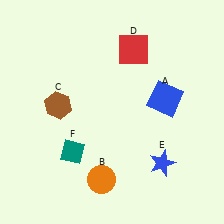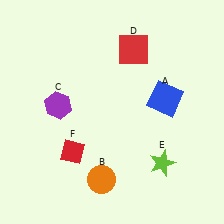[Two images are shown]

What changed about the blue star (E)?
In Image 1, E is blue. In Image 2, it changed to lime.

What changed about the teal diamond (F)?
In Image 1, F is teal. In Image 2, it changed to red.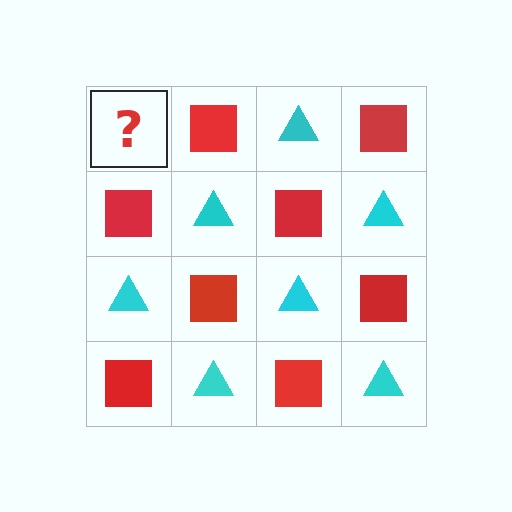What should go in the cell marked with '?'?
The missing cell should contain a cyan triangle.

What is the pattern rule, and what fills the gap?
The rule is that it alternates cyan triangle and red square in a checkerboard pattern. The gap should be filled with a cyan triangle.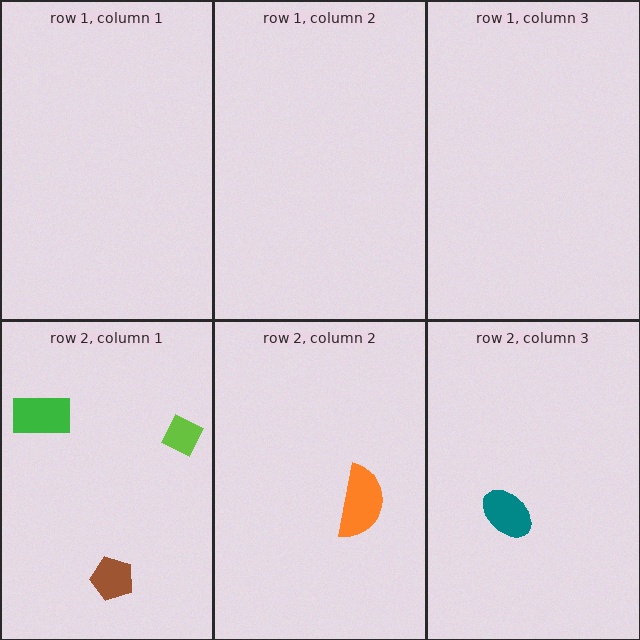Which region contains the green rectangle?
The row 2, column 1 region.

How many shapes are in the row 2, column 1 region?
3.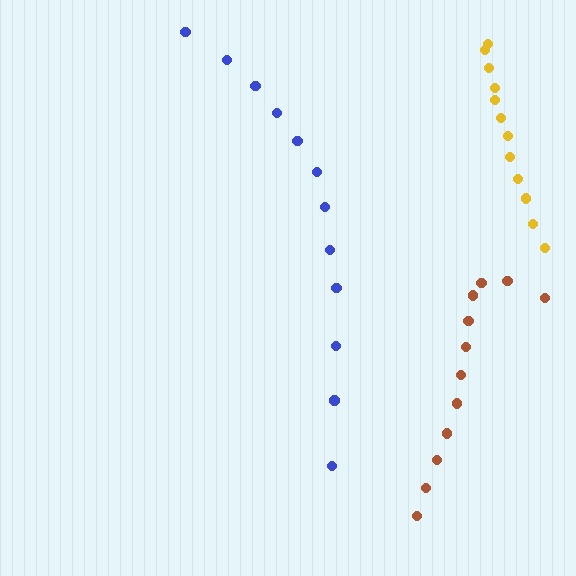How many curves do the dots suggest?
There are 3 distinct paths.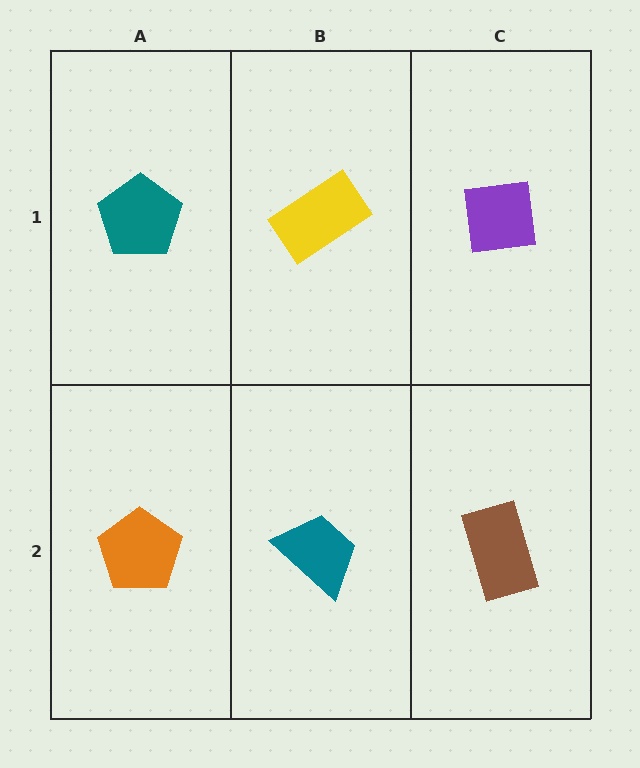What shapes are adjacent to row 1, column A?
An orange pentagon (row 2, column A), a yellow rectangle (row 1, column B).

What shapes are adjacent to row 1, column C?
A brown rectangle (row 2, column C), a yellow rectangle (row 1, column B).